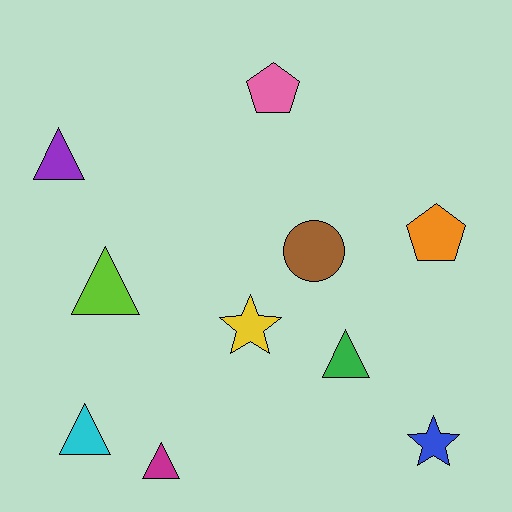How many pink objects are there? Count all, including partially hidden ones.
There is 1 pink object.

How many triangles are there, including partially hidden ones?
There are 5 triangles.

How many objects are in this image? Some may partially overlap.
There are 10 objects.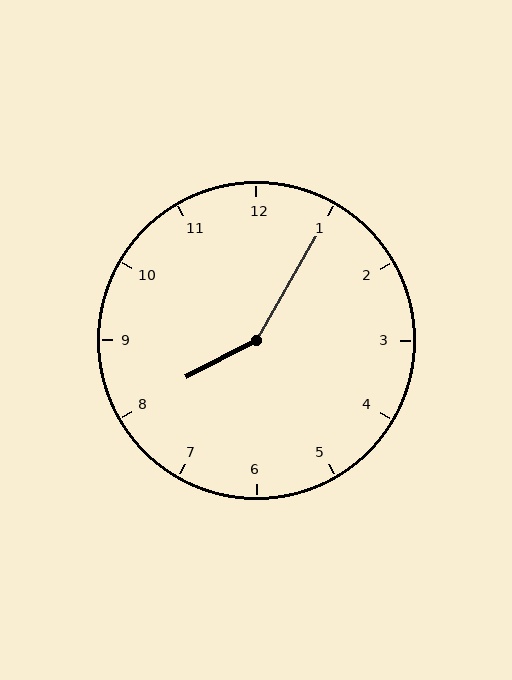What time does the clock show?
8:05.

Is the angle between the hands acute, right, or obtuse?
It is obtuse.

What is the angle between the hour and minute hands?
Approximately 148 degrees.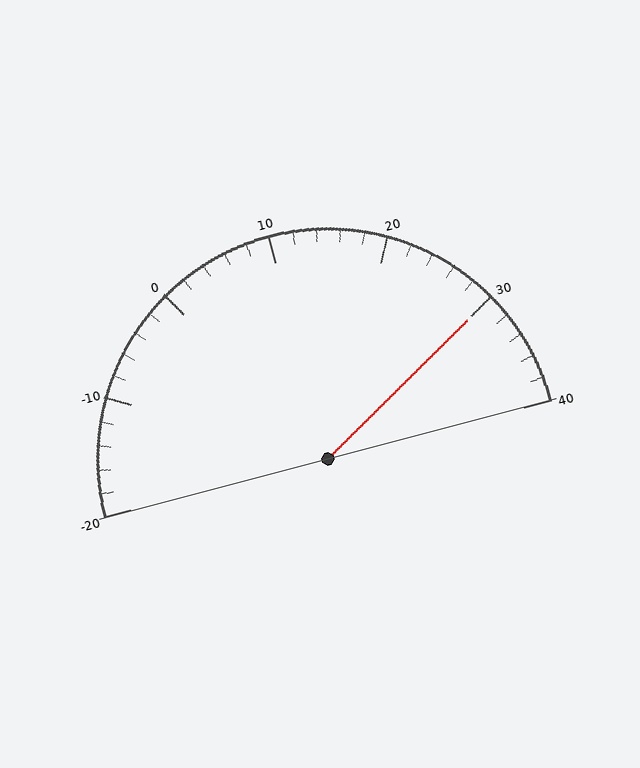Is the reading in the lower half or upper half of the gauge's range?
The reading is in the upper half of the range (-20 to 40).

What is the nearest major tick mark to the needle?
The nearest major tick mark is 30.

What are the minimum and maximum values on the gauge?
The gauge ranges from -20 to 40.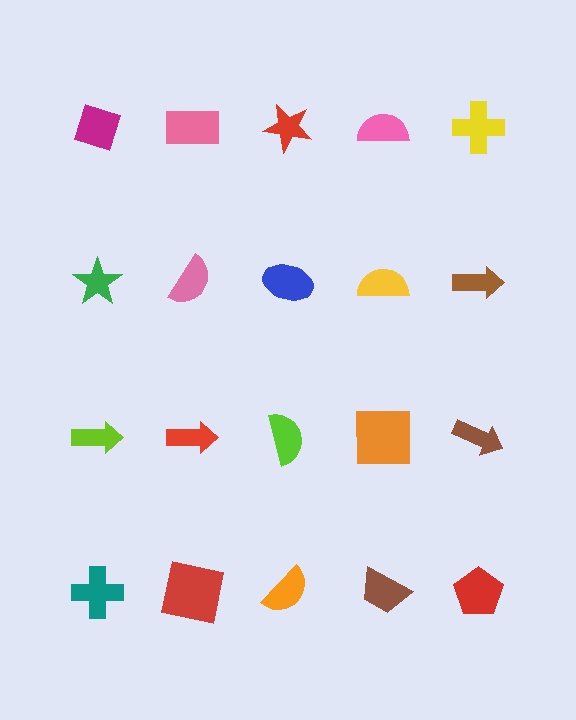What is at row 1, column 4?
A pink semicircle.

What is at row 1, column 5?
A yellow cross.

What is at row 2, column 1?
A green star.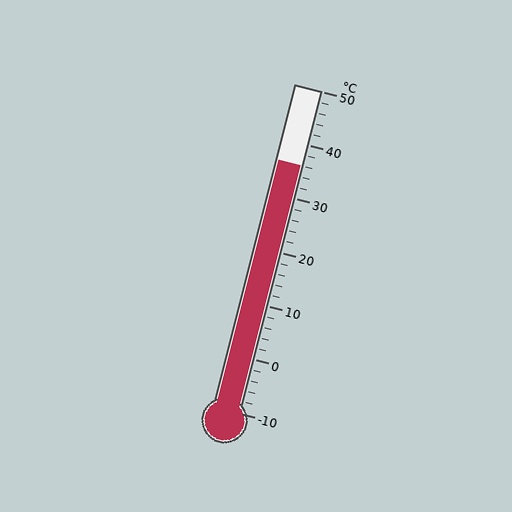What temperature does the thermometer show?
The thermometer shows approximately 36°C.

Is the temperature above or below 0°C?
The temperature is above 0°C.